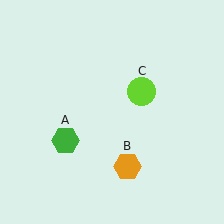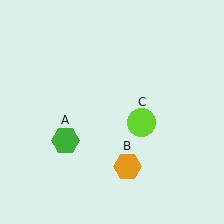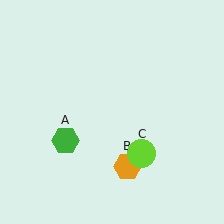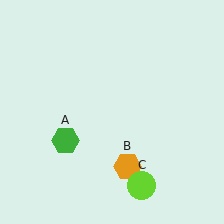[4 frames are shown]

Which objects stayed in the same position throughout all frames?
Green hexagon (object A) and orange hexagon (object B) remained stationary.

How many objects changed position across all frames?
1 object changed position: lime circle (object C).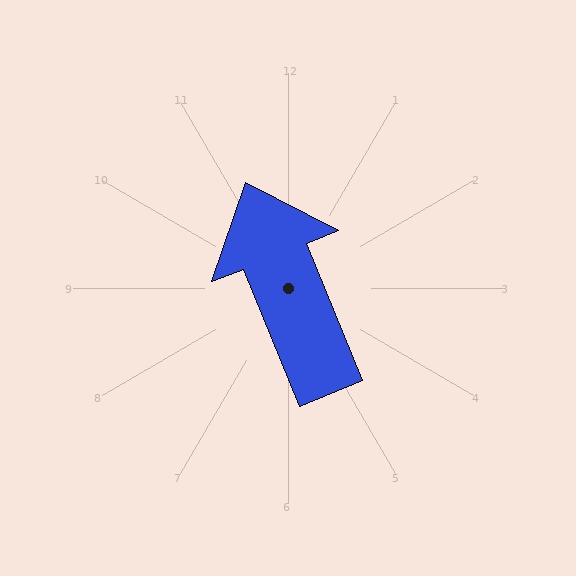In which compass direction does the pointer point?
North.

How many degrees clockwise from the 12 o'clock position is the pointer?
Approximately 338 degrees.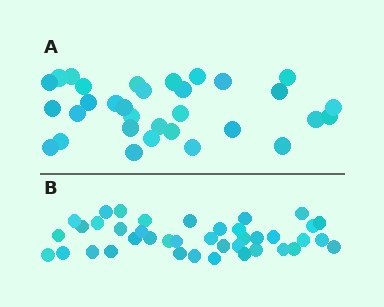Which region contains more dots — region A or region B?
Region B (the bottom region) has more dots.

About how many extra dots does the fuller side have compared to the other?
Region B has roughly 8 or so more dots than region A.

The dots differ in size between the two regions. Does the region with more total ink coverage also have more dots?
No. Region A has more total ink coverage because its dots are larger, but region B actually contains more individual dots. Total area can be misleading — the number of items is what matters here.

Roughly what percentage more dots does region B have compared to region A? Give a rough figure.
About 25% more.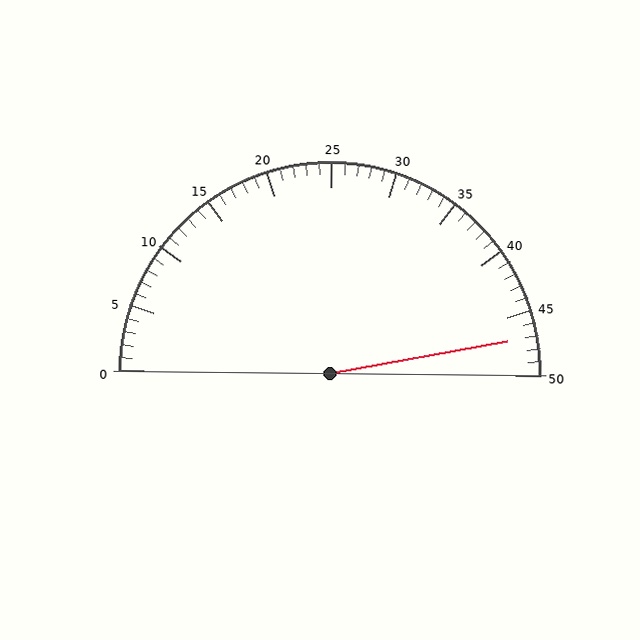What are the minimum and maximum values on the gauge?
The gauge ranges from 0 to 50.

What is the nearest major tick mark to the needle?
The nearest major tick mark is 45.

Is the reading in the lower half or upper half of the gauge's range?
The reading is in the upper half of the range (0 to 50).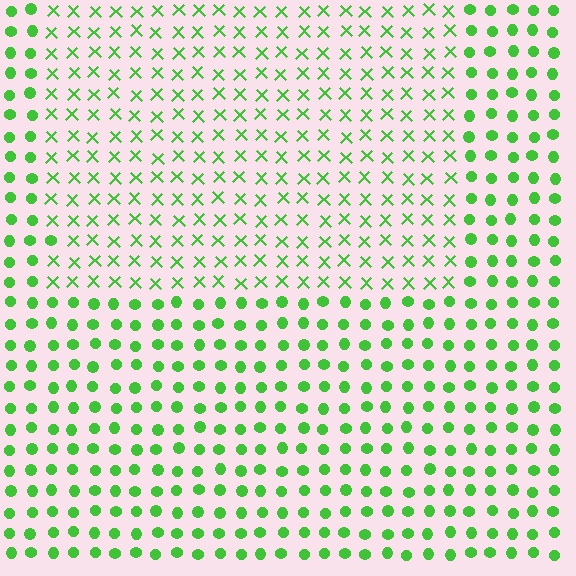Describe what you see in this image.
The image is filled with small green elements arranged in a uniform grid. A rectangle-shaped region contains X marks, while the surrounding area contains circles. The boundary is defined purely by the change in element shape.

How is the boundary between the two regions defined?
The boundary is defined by a change in element shape: X marks inside vs. circles outside. All elements share the same color and spacing.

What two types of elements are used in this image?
The image uses X marks inside the rectangle region and circles outside it.